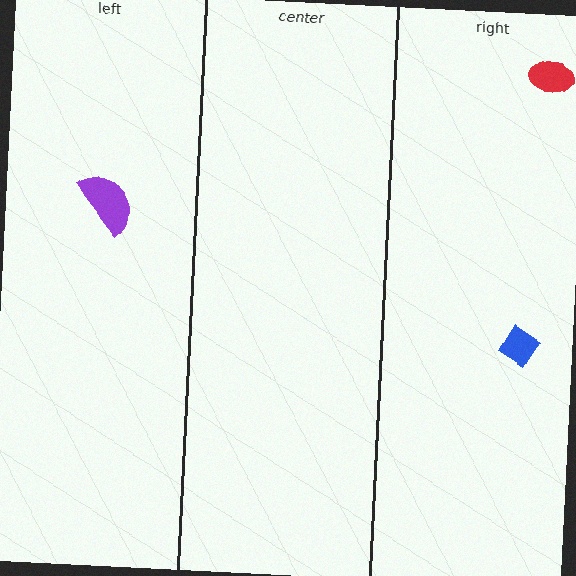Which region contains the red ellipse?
The right region.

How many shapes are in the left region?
1.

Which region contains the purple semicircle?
The left region.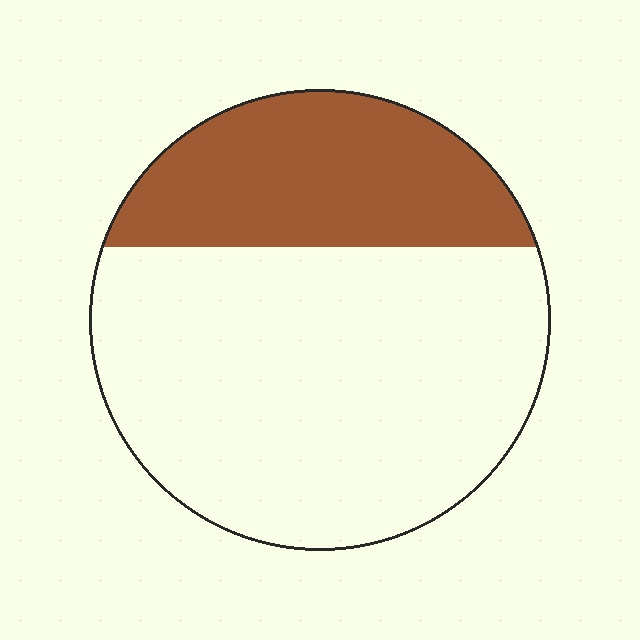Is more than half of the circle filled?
No.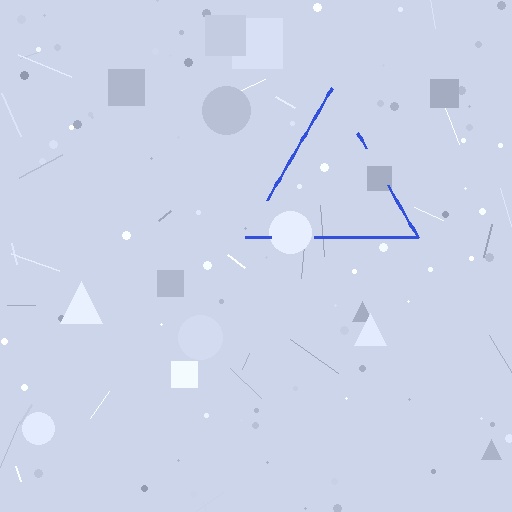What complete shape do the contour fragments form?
The contour fragments form a triangle.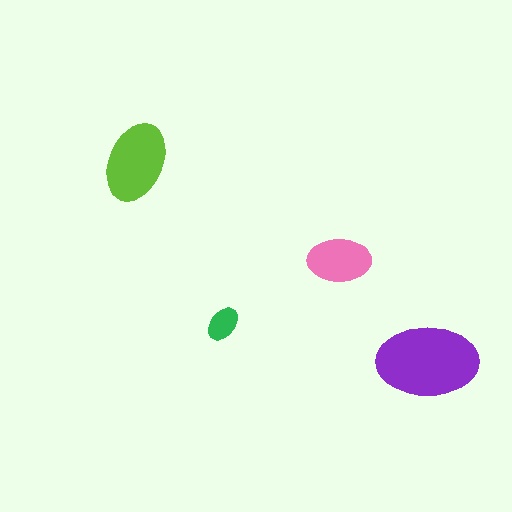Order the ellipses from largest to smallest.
the purple one, the lime one, the pink one, the green one.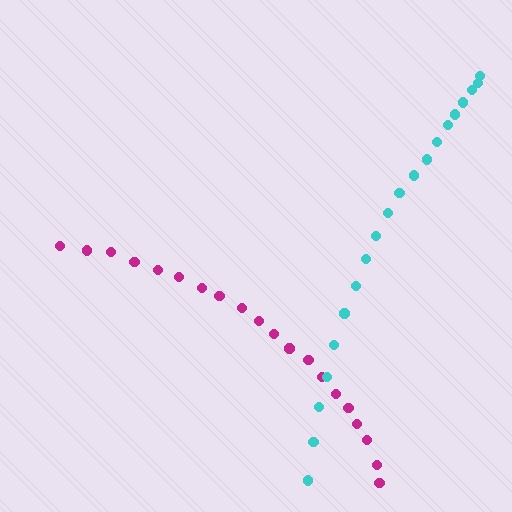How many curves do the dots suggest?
There are 2 distinct paths.